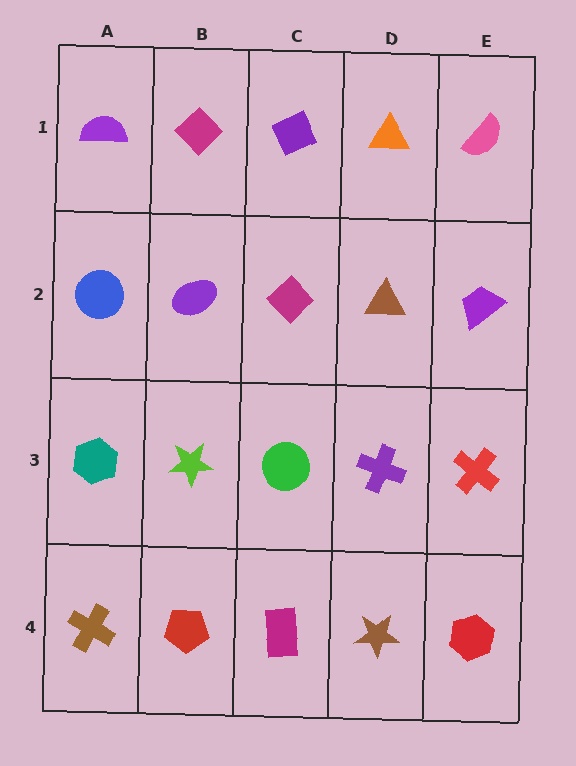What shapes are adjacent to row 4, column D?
A purple cross (row 3, column D), a magenta rectangle (row 4, column C), a red hexagon (row 4, column E).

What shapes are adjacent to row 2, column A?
A purple semicircle (row 1, column A), a teal hexagon (row 3, column A), a purple ellipse (row 2, column B).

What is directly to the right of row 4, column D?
A red hexagon.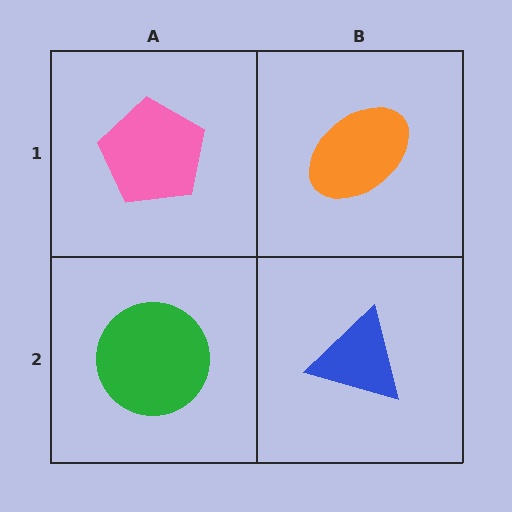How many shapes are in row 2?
2 shapes.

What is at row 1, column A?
A pink pentagon.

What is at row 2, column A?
A green circle.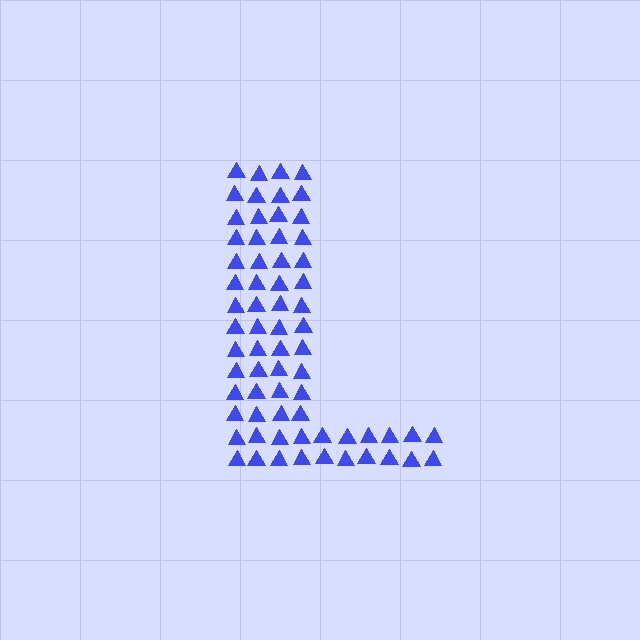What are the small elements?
The small elements are triangles.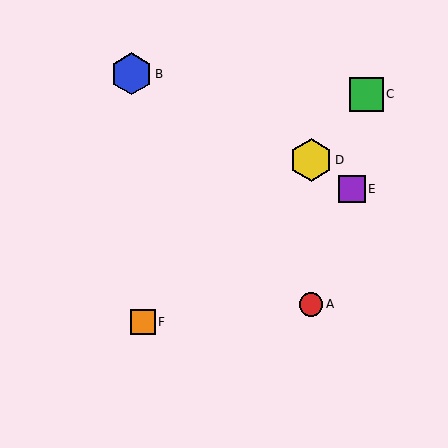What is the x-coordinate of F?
Object F is at x≈143.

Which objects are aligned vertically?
Objects A, D are aligned vertically.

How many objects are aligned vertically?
2 objects (A, D) are aligned vertically.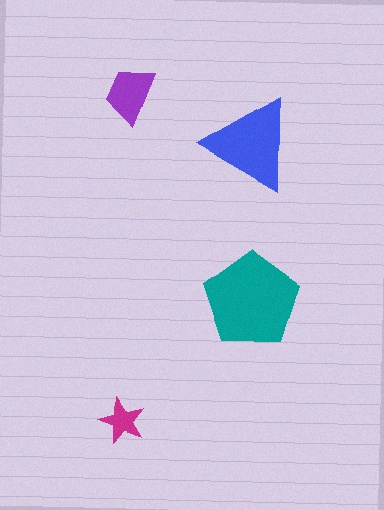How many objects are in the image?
There are 4 objects in the image.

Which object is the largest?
The teal pentagon.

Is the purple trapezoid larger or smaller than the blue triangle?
Smaller.